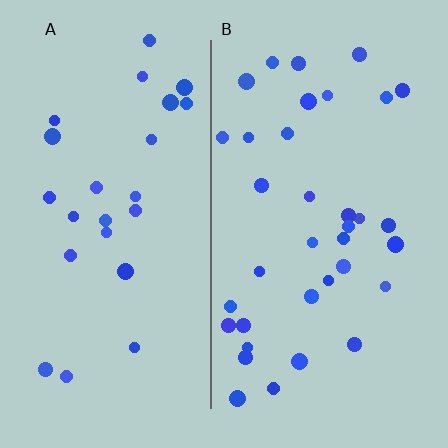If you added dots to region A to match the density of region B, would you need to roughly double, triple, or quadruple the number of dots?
Approximately double.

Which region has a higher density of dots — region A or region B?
B (the right).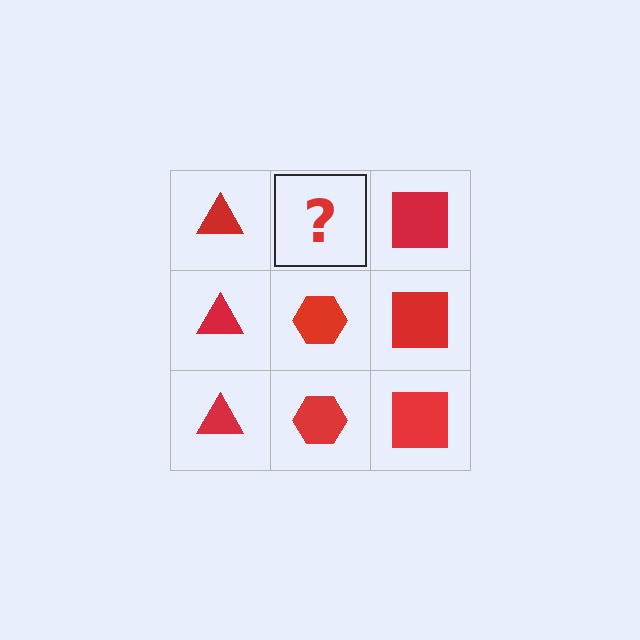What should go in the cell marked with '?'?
The missing cell should contain a red hexagon.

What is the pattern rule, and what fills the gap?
The rule is that each column has a consistent shape. The gap should be filled with a red hexagon.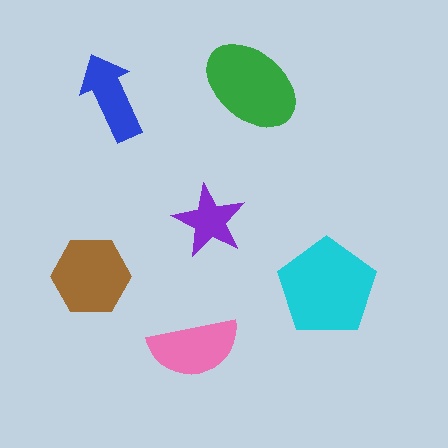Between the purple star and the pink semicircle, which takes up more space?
The pink semicircle.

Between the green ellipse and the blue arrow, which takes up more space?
The green ellipse.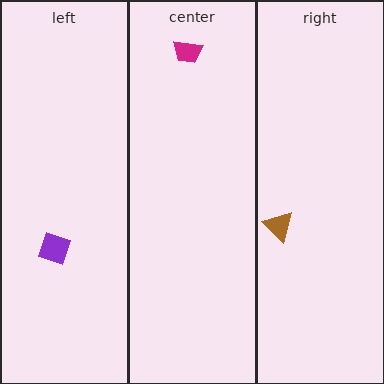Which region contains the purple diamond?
The left region.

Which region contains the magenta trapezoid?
The center region.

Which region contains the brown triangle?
The right region.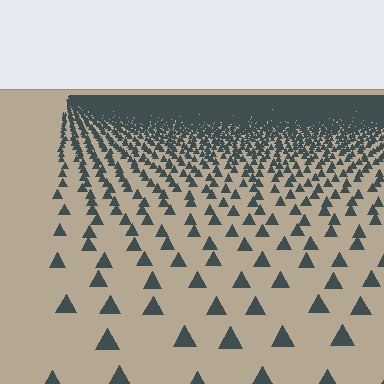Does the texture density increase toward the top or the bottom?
Density increases toward the top.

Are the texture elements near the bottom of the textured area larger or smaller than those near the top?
Larger. Near the bottom, elements are closer to the viewer and appear at a bigger on-screen size.